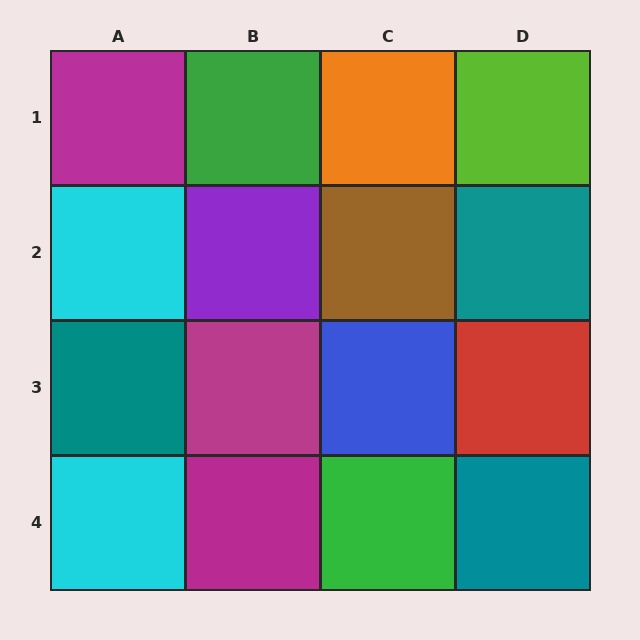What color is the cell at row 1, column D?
Lime.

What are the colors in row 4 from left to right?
Cyan, magenta, green, teal.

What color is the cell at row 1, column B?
Green.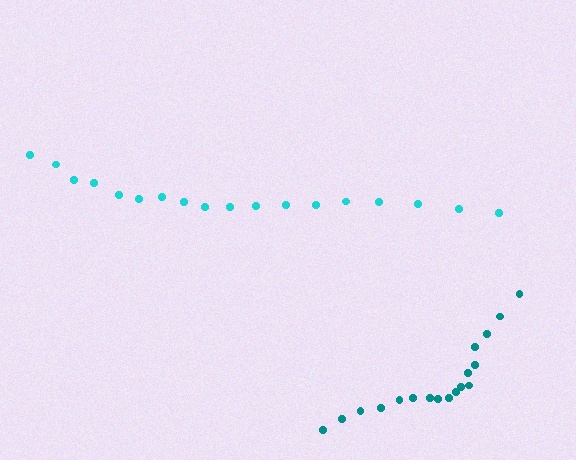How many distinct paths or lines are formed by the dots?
There are 2 distinct paths.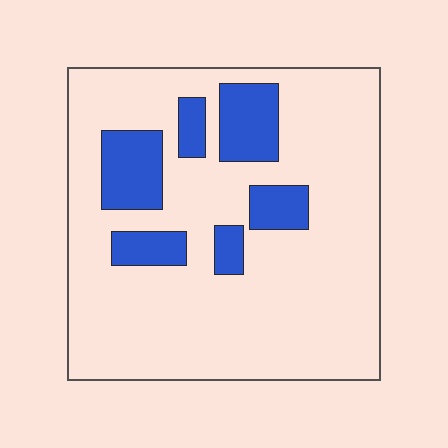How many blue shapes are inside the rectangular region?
6.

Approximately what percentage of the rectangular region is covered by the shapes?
Approximately 20%.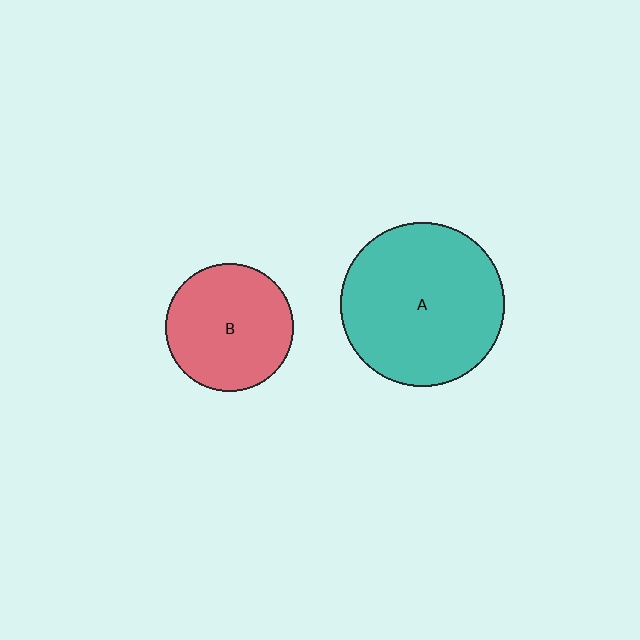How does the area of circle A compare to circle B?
Approximately 1.6 times.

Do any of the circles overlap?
No, none of the circles overlap.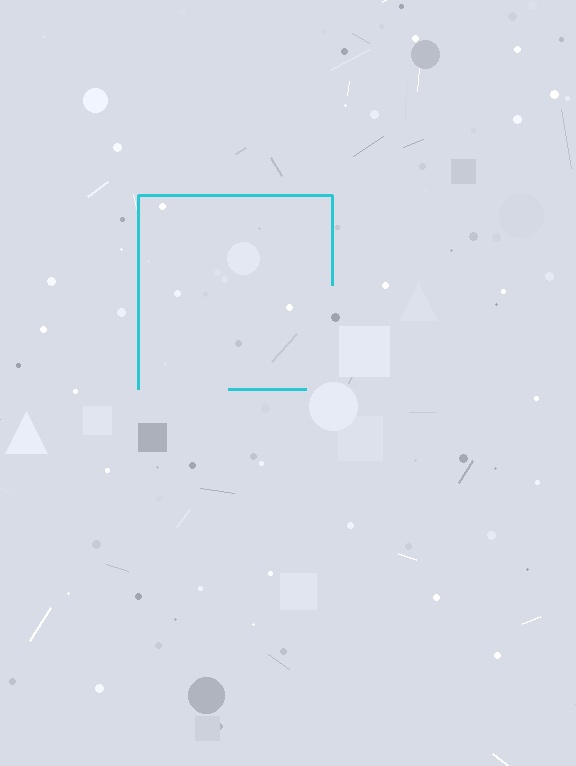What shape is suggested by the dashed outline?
The dashed outline suggests a square.